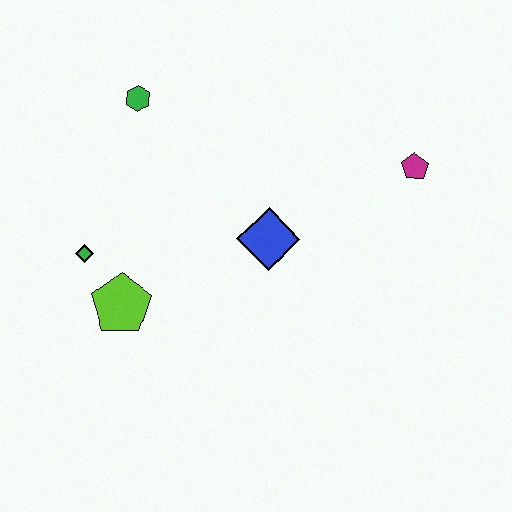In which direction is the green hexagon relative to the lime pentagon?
The green hexagon is above the lime pentagon.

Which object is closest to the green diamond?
The lime pentagon is closest to the green diamond.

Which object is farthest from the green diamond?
The magenta pentagon is farthest from the green diamond.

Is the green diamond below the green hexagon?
Yes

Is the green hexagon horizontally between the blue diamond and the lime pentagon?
Yes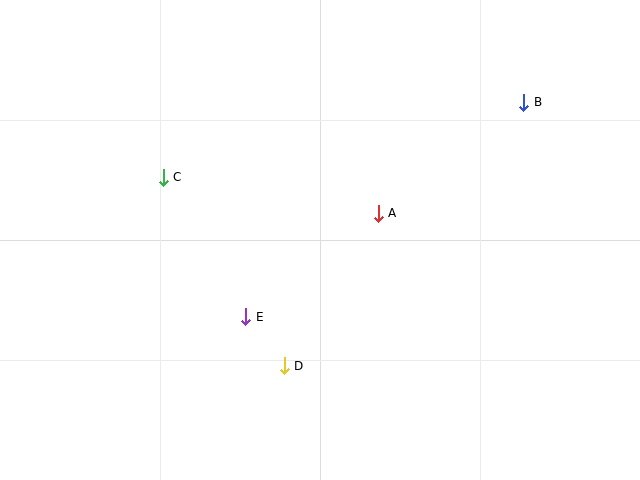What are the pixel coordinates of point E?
Point E is at (246, 317).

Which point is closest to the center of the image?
Point A at (378, 213) is closest to the center.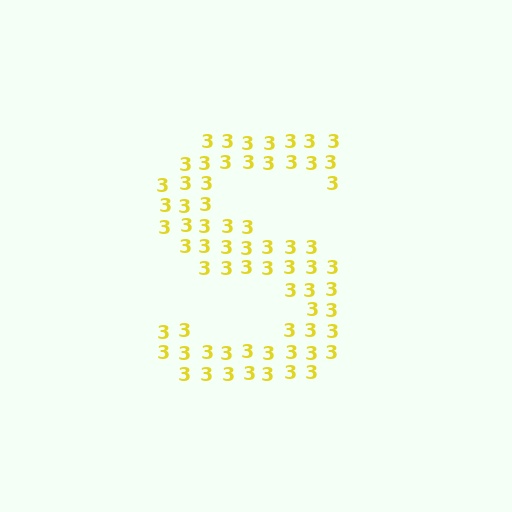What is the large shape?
The large shape is the letter S.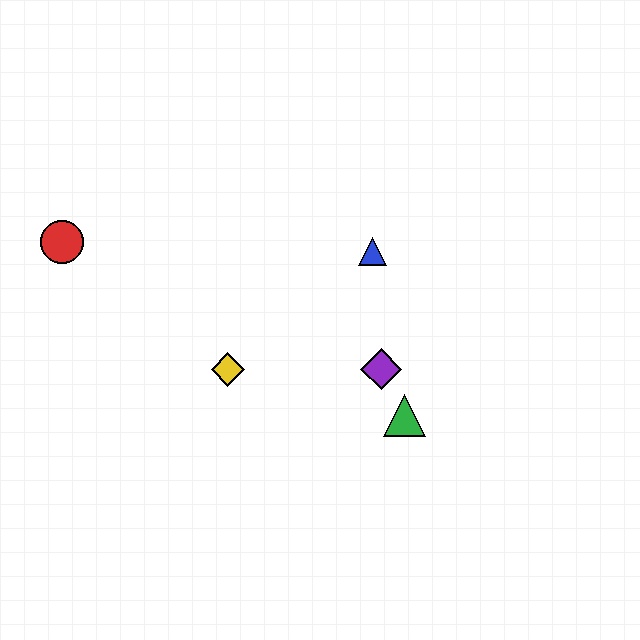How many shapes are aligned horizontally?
2 shapes (the yellow diamond, the purple diamond) are aligned horizontally.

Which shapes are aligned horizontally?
The yellow diamond, the purple diamond are aligned horizontally.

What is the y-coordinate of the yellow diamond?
The yellow diamond is at y≈369.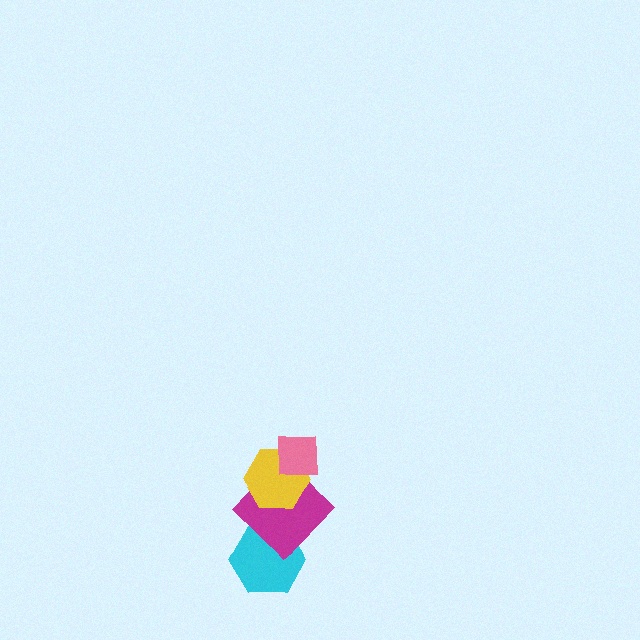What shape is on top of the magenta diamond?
The yellow hexagon is on top of the magenta diamond.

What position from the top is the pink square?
The pink square is 1st from the top.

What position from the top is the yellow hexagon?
The yellow hexagon is 2nd from the top.